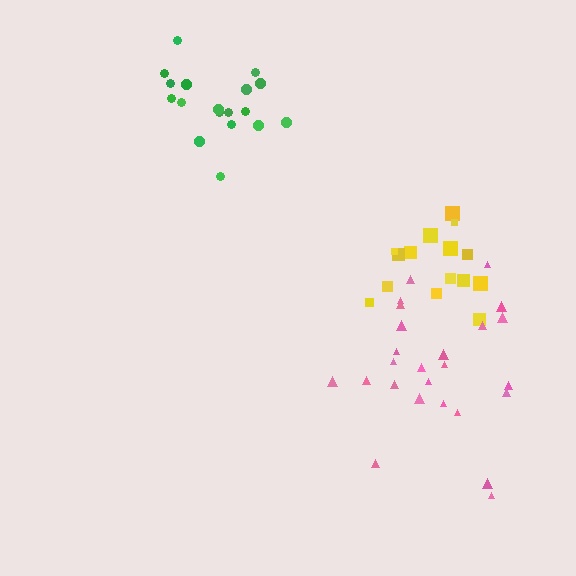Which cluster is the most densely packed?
Green.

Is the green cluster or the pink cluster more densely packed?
Green.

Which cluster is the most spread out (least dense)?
Pink.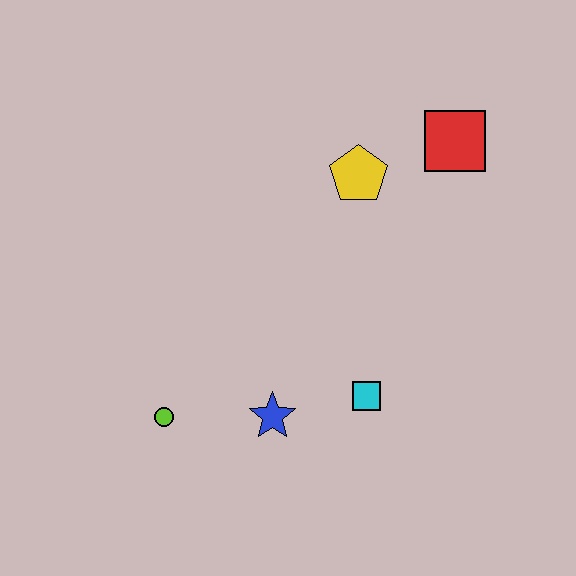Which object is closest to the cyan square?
The blue star is closest to the cyan square.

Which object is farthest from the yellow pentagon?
The lime circle is farthest from the yellow pentagon.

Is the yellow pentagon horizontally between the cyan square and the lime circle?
Yes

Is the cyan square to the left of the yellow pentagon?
No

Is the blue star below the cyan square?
Yes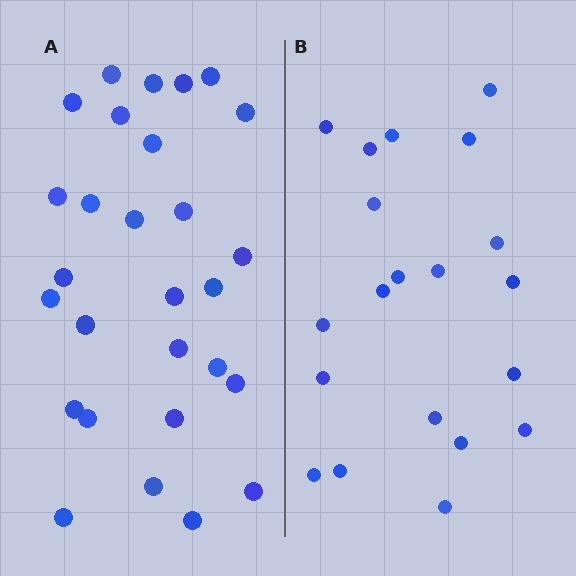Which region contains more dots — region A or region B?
Region A (the left region) has more dots.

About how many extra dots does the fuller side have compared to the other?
Region A has roughly 8 or so more dots than region B.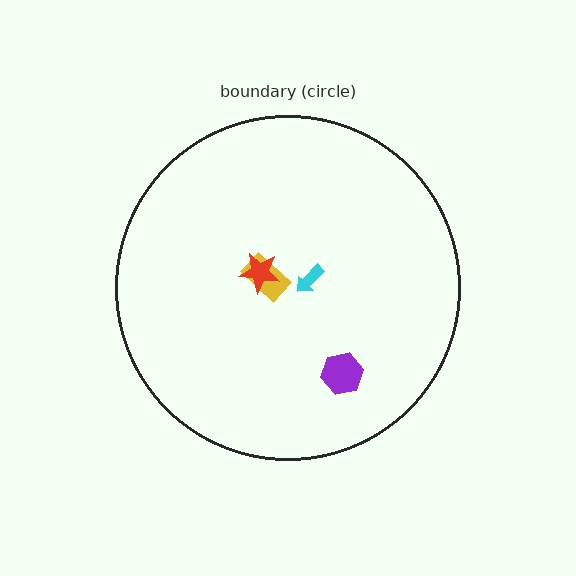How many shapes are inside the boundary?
4 inside, 0 outside.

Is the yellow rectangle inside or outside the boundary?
Inside.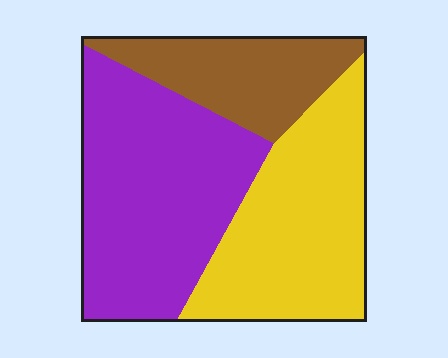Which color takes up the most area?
Purple, at roughly 45%.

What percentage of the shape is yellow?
Yellow covers roughly 35% of the shape.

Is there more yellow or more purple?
Purple.